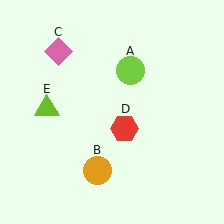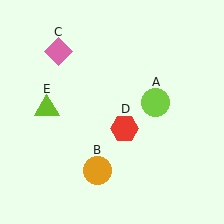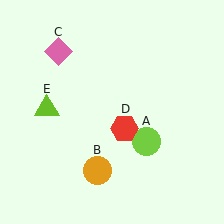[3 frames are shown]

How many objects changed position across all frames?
1 object changed position: lime circle (object A).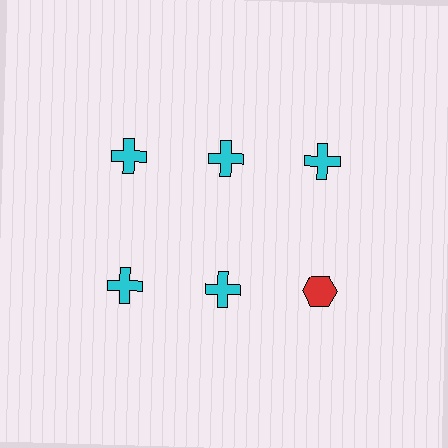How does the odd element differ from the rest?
It differs in both color (red instead of cyan) and shape (hexagon instead of cross).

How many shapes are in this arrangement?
There are 6 shapes arranged in a grid pattern.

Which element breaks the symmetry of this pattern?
The red hexagon in the second row, center column breaks the symmetry. All other shapes are cyan crosses.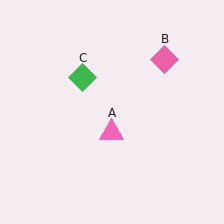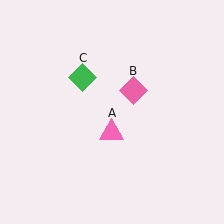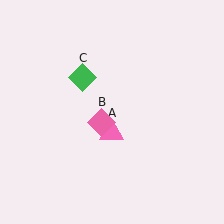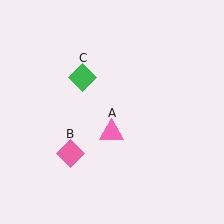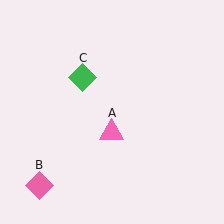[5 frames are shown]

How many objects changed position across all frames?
1 object changed position: pink diamond (object B).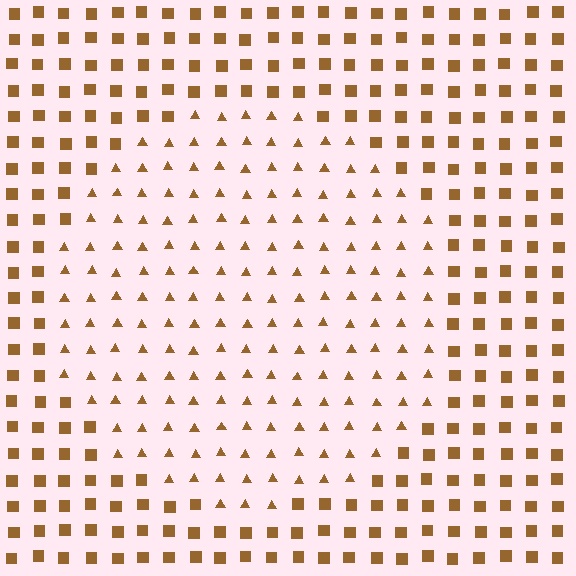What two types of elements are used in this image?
The image uses triangles inside the circle region and squares outside it.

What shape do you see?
I see a circle.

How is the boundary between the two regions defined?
The boundary is defined by a change in element shape: triangles inside vs. squares outside. All elements share the same color and spacing.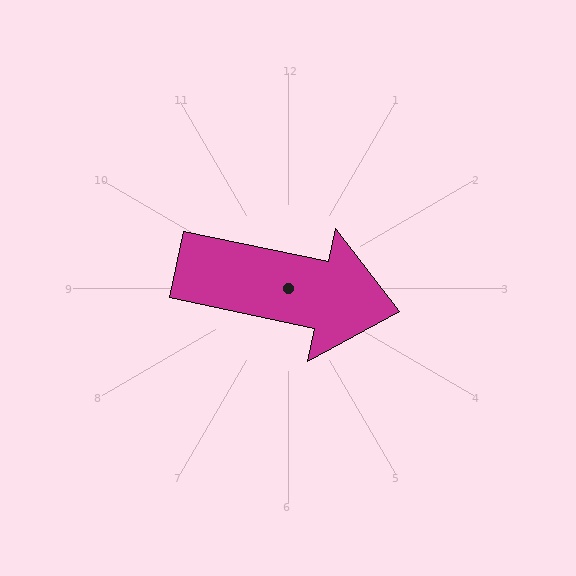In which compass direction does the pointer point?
East.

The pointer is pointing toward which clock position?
Roughly 3 o'clock.